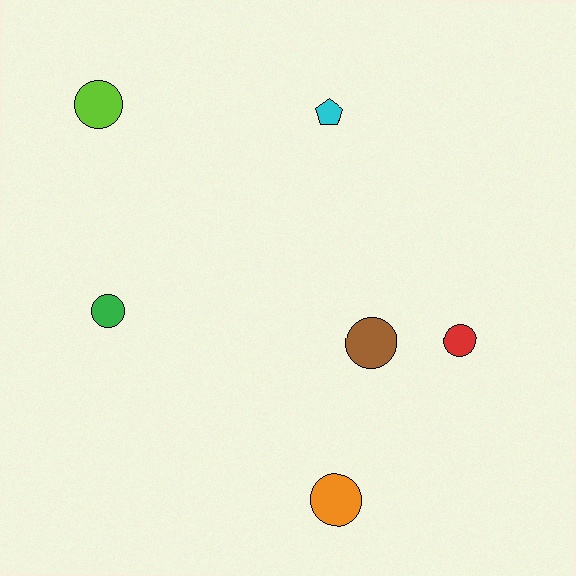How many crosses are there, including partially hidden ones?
There are no crosses.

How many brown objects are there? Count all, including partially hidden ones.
There is 1 brown object.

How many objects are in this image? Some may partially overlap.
There are 6 objects.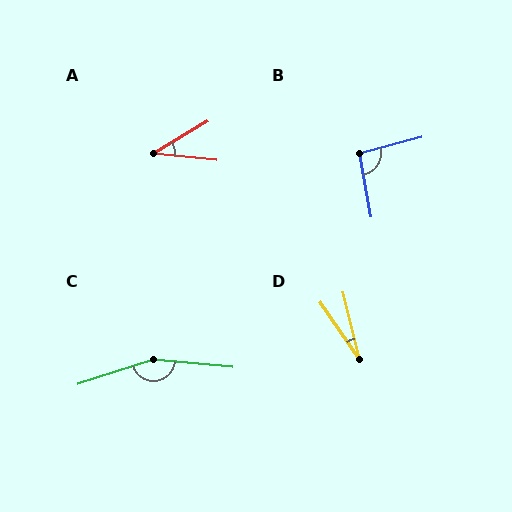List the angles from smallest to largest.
D (21°), A (36°), B (95°), C (156°).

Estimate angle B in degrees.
Approximately 95 degrees.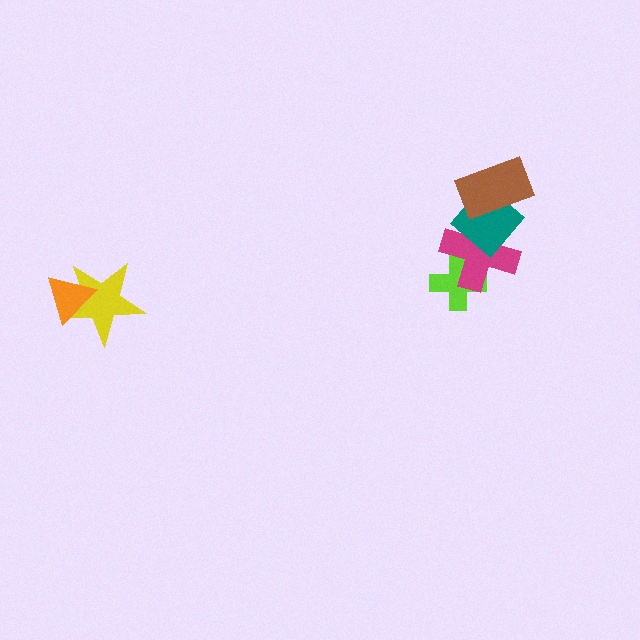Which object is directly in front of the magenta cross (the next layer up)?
The teal diamond is directly in front of the magenta cross.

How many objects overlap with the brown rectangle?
2 objects overlap with the brown rectangle.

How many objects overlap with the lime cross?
1 object overlaps with the lime cross.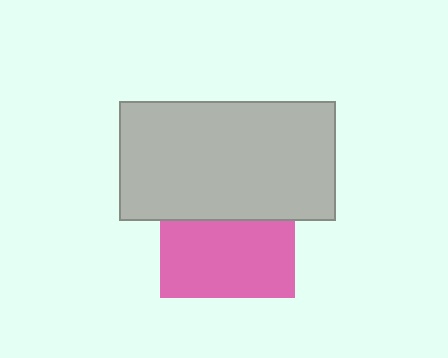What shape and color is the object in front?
The object in front is a light gray rectangle.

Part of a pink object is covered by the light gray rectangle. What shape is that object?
It is a square.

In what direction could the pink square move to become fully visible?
The pink square could move down. That would shift it out from behind the light gray rectangle entirely.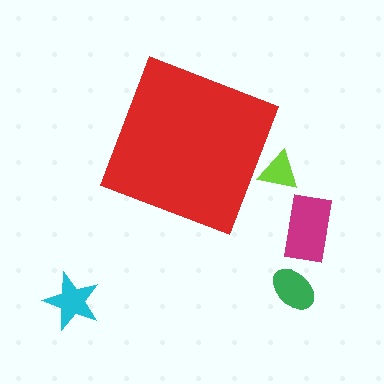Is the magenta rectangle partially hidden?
No, the magenta rectangle is fully visible.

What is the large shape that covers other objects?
A red diamond.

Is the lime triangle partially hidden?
Yes, the lime triangle is partially hidden behind the red diamond.